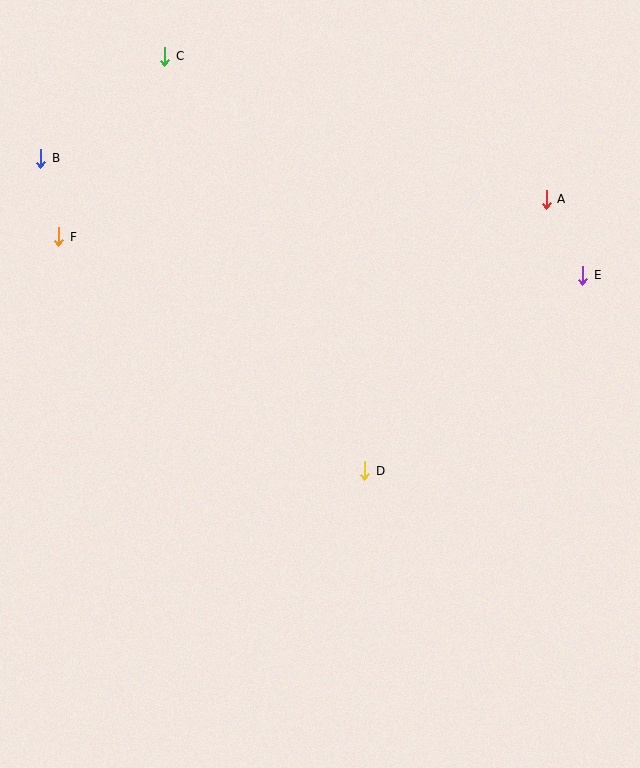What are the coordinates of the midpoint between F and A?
The midpoint between F and A is at (303, 218).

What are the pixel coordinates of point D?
Point D is at (365, 471).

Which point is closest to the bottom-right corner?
Point D is closest to the bottom-right corner.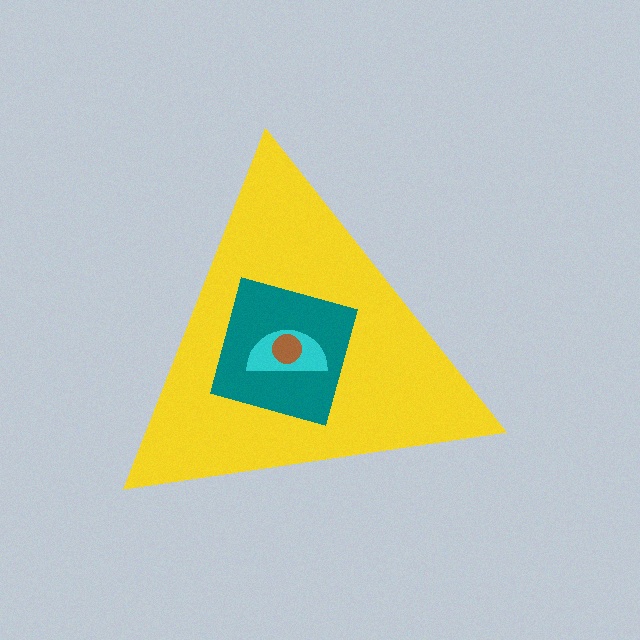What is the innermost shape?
The brown circle.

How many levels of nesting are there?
4.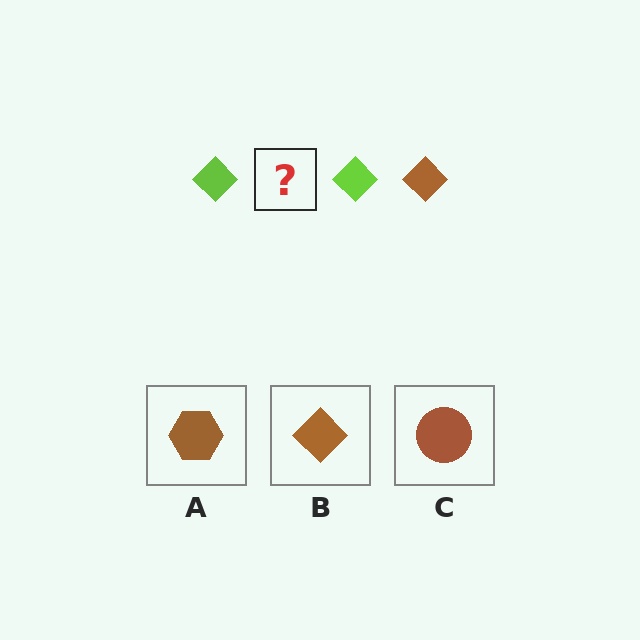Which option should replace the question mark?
Option B.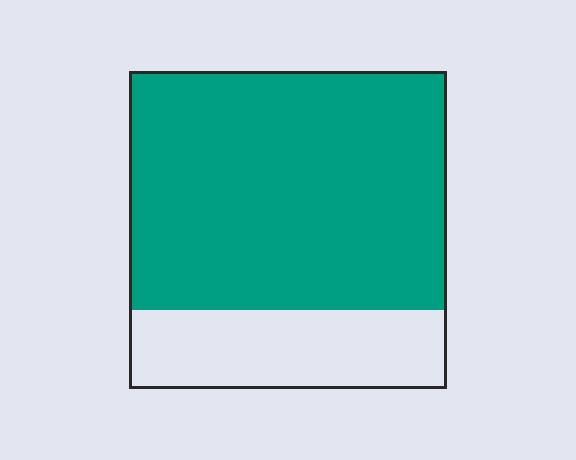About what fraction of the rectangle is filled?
About three quarters (3/4).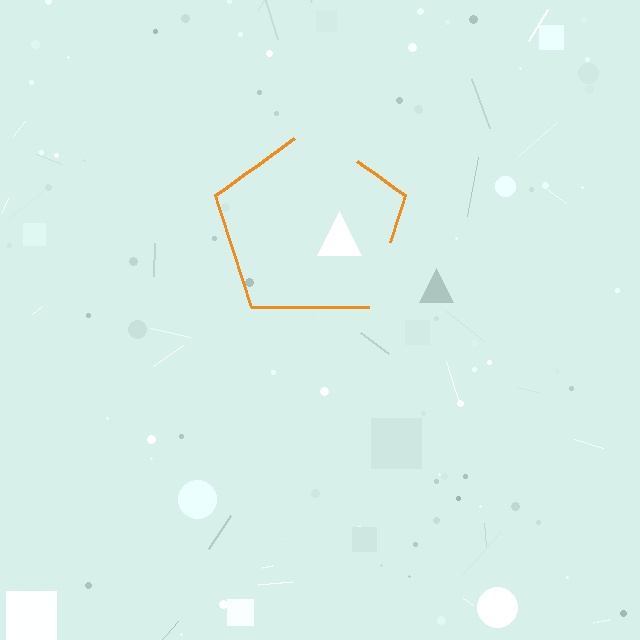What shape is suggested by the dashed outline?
The dashed outline suggests a pentagon.